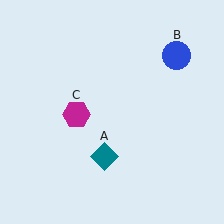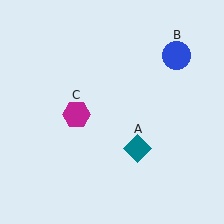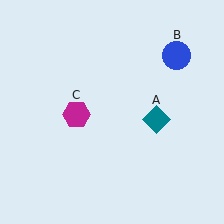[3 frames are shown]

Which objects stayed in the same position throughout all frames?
Blue circle (object B) and magenta hexagon (object C) remained stationary.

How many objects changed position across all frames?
1 object changed position: teal diamond (object A).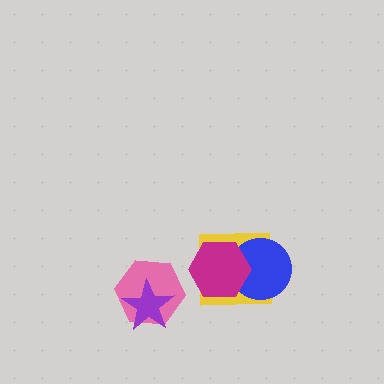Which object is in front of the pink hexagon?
The purple star is in front of the pink hexagon.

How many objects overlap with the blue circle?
2 objects overlap with the blue circle.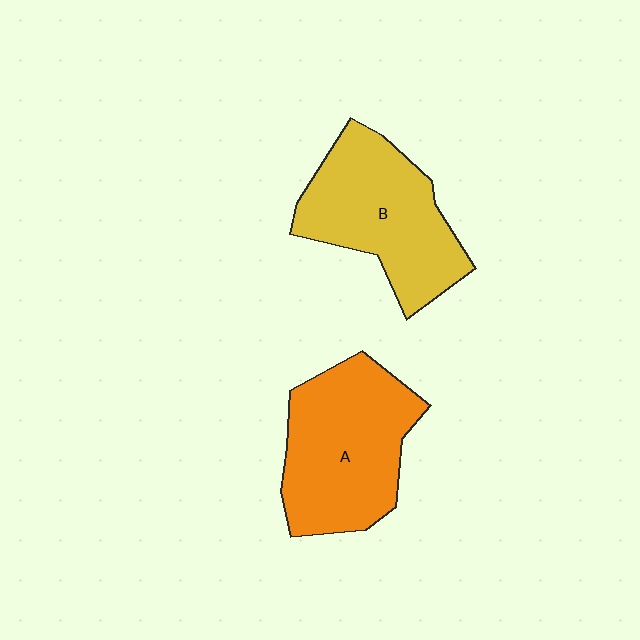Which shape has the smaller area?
Shape B (yellow).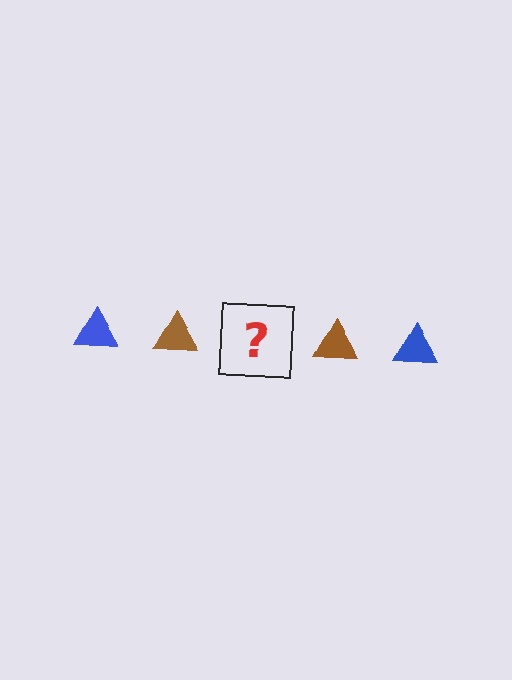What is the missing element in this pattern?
The missing element is a blue triangle.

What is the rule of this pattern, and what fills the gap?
The rule is that the pattern cycles through blue, brown triangles. The gap should be filled with a blue triangle.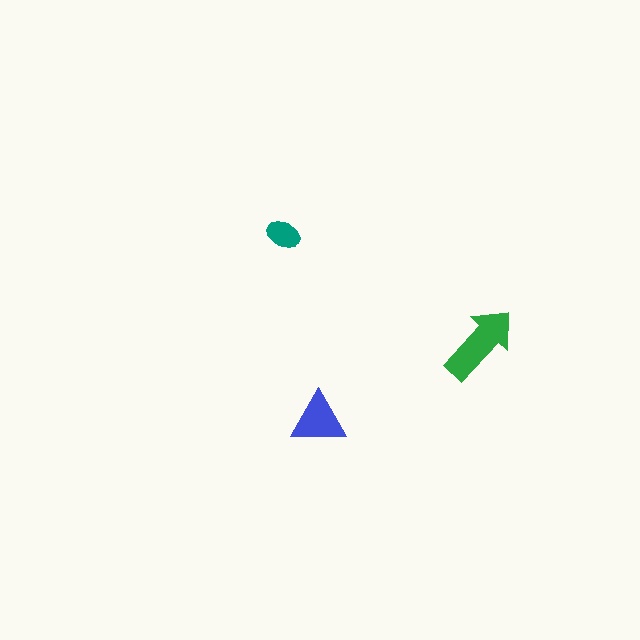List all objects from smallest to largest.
The teal ellipse, the blue triangle, the green arrow.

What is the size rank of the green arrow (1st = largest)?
1st.